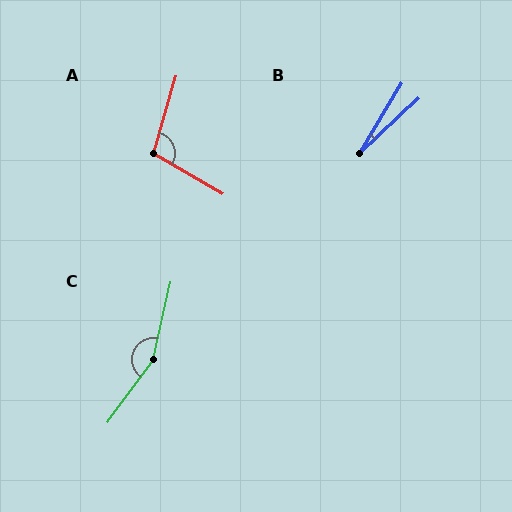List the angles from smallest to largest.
B (16°), A (104°), C (156°).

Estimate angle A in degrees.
Approximately 104 degrees.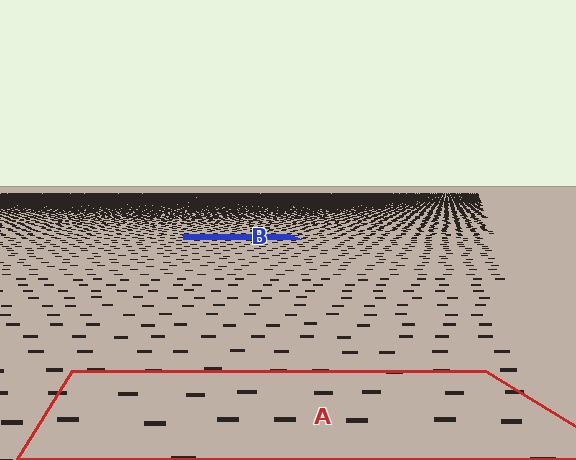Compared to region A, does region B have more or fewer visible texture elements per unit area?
Region B has more texture elements per unit area — they are packed more densely because it is farther away.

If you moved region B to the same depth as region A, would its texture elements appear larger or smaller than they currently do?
They would appear larger. At a closer depth, the same texture elements are projected at a bigger on-screen size.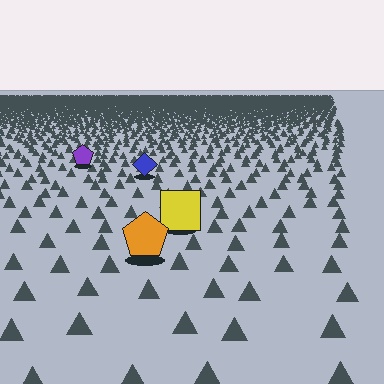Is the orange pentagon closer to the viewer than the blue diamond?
Yes. The orange pentagon is closer — you can tell from the texture gradient: the ground texture is coarser near it.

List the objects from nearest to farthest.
From nearest to farthest: the orange pentagon, the yellow square, the blue diamond, the purple pentagon.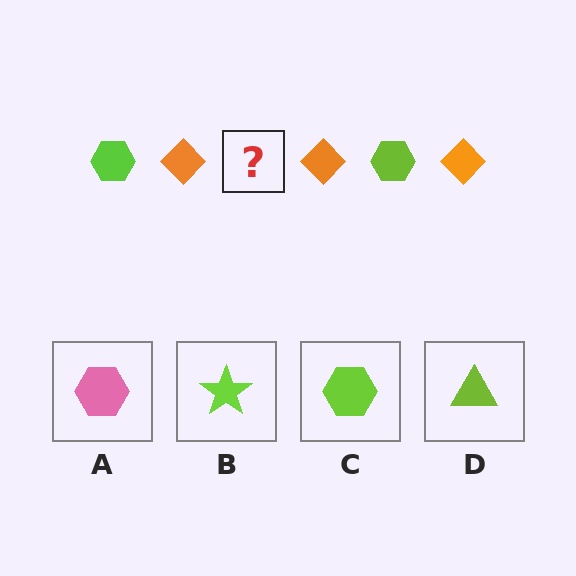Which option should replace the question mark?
Option C.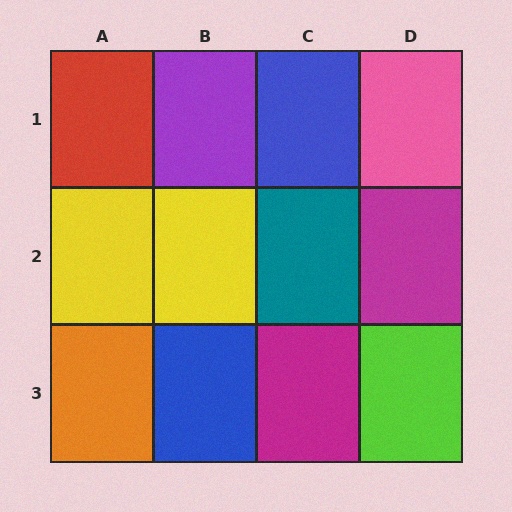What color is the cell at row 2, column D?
Magenta.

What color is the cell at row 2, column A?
Yellow.